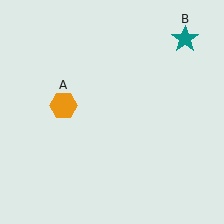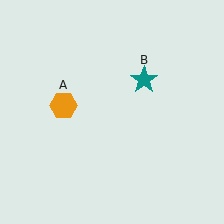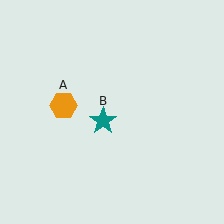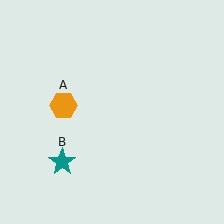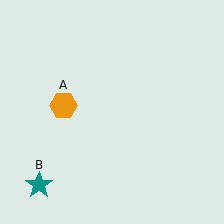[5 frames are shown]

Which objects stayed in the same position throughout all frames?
Orange hexagon (object A) remained stationary.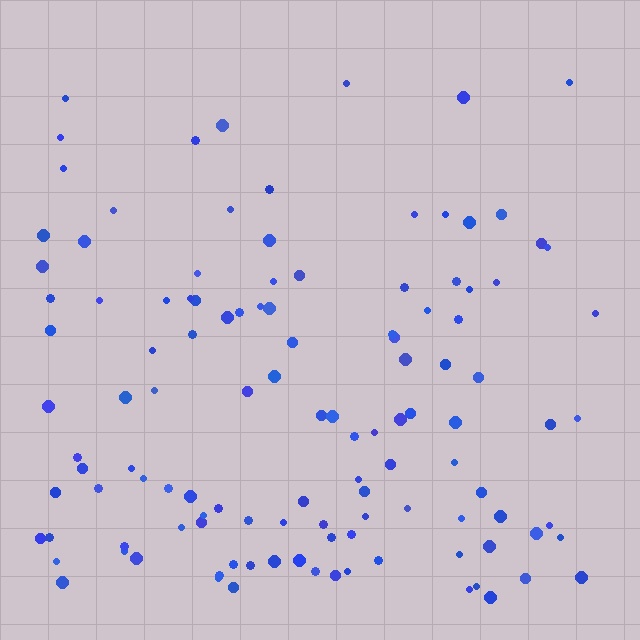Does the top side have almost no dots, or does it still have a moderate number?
Still a moderate number, just noticeably fewer than the bottom.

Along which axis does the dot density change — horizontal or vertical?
Vertical.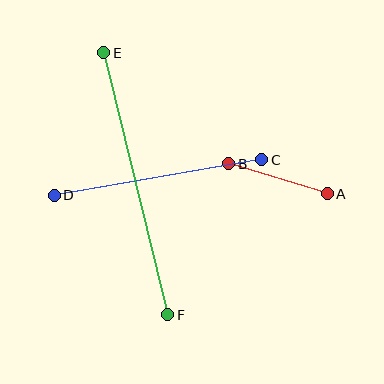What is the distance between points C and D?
The distance is approximately 211 pixels.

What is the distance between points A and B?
The distance is approximately 103 pixels.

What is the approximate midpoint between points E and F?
The midpoint is at approximately (136, 184) pixels.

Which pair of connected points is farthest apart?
Points E and F are farthest apart.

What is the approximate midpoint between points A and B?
The midpoint is at approximately (278, 179) pixels.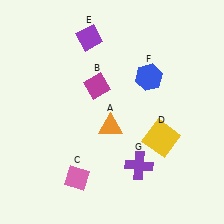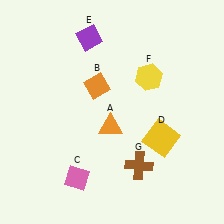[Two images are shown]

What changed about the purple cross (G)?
In Image 1, G is purple. In Image 2, it changed to brown.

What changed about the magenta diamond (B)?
In Image 1, B is magenta. In Image 2, it changed to orange.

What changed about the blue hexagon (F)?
In Image 1, F is blue. In Image 2, it changed to yellow.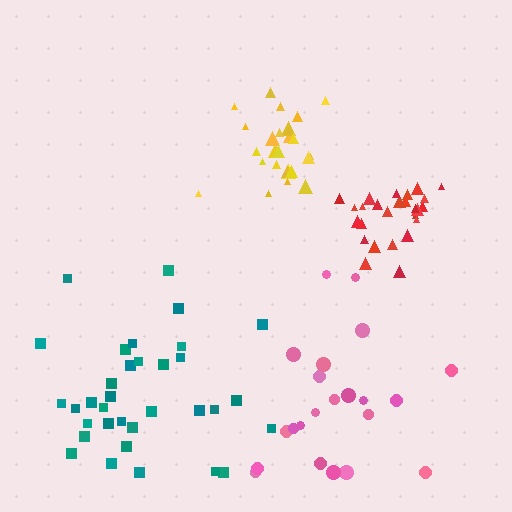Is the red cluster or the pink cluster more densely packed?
Red.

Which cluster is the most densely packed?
Red.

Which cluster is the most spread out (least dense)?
Pink.